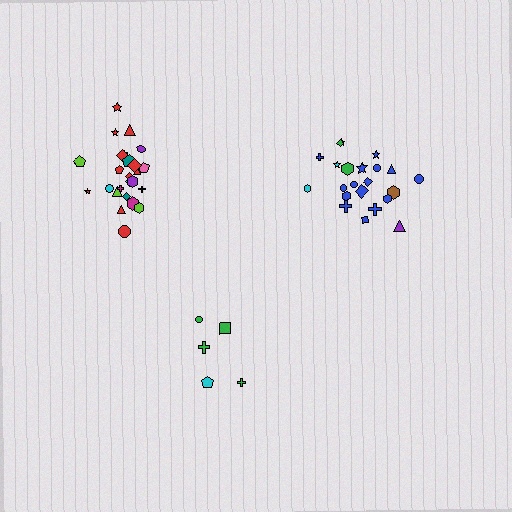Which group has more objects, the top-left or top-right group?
The top-left group.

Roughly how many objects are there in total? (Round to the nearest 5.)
Roughly 50 objects in total.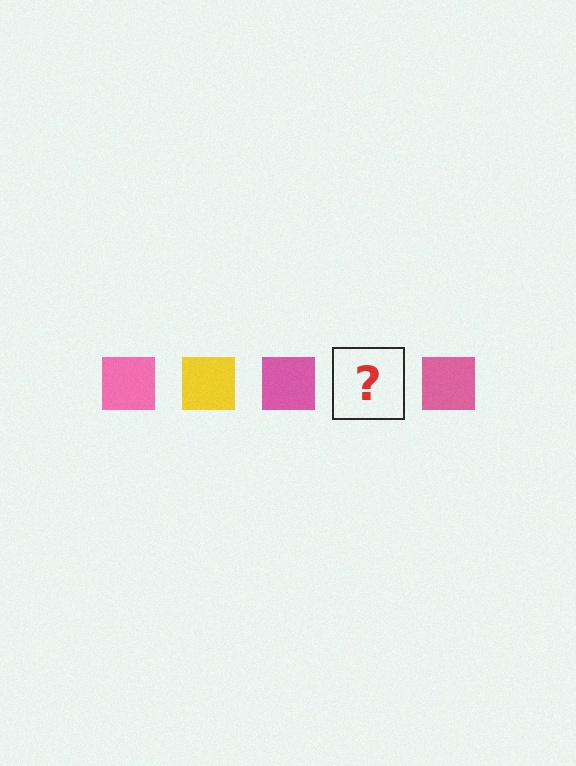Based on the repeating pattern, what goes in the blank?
The blank should be a yellow square.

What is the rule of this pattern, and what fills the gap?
The rule is that the pattern cycles through pink, yellow squares. The gap should be filled with a yellow square.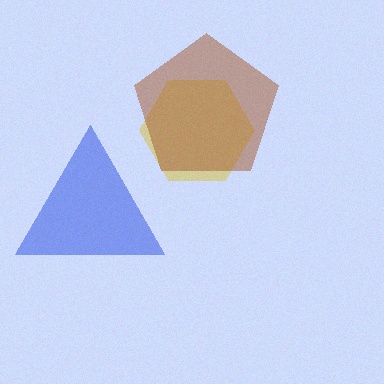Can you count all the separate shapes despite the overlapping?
Yes, there are 3 separate shapes.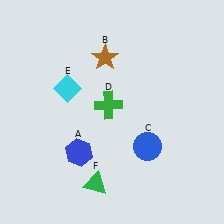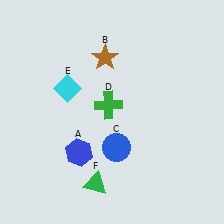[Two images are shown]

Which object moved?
The blue circle (C) moved left.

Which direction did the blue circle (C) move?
The blue circle (C) moved left.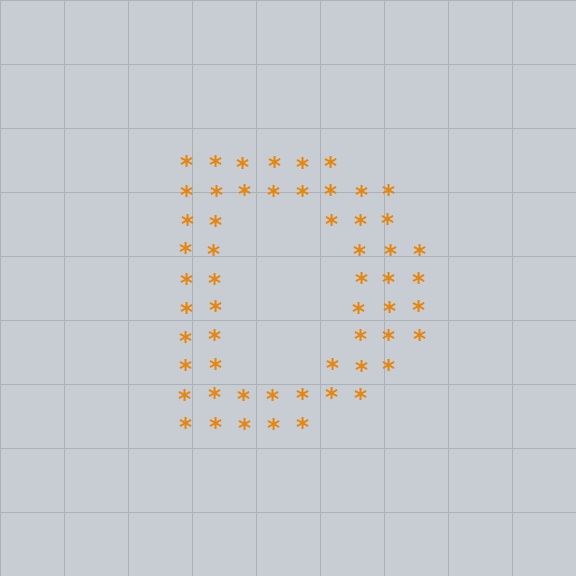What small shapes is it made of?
It is made of small asterisks.